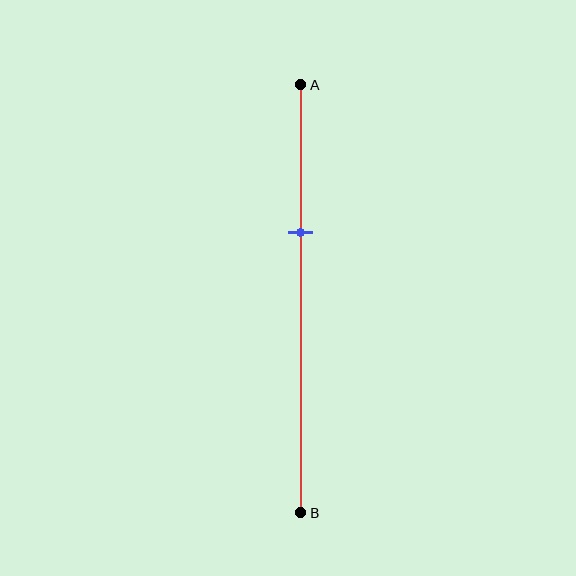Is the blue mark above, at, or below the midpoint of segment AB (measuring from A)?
The blue mark is above the midpoint of segment AB.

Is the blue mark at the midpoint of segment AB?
No, the mark is at about 35% from A, not at the 50% midpoint.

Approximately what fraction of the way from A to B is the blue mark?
The blue mark is approximately 35% of the way from A to B.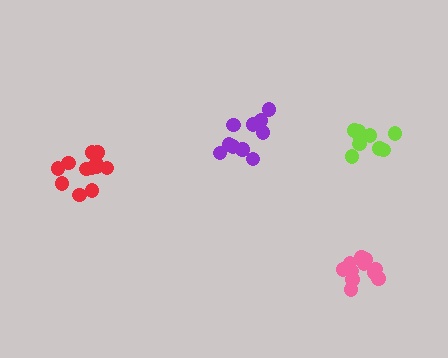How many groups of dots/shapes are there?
There are 4 groups.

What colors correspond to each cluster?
The clusters are colored: red, purple, lime, pink.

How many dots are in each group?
Group 1: 12 dots, Group 2: 10 dots, Group 3: 10 dots, Group 4: 11 dots (43 total).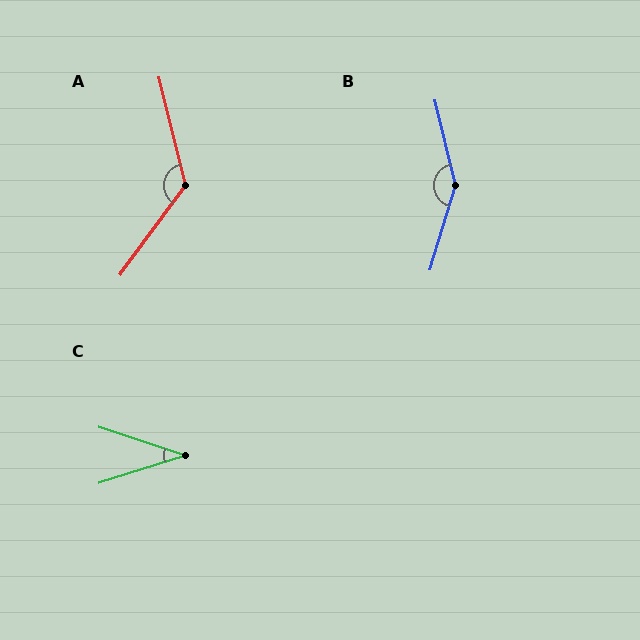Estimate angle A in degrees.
Approximately 130 degrees.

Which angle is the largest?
B, at approximately 150 degrees.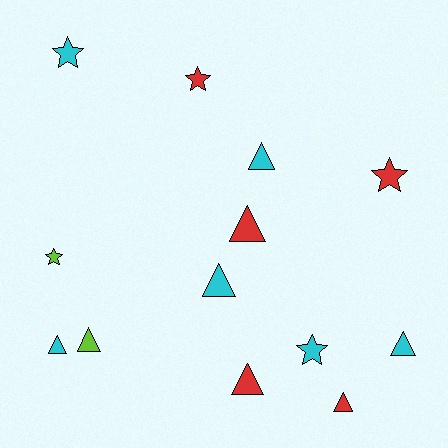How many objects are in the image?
There are 13 objects.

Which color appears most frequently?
Cyan, with 6 objects.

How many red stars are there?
There are 2 red stars.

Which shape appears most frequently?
Triangle, with 8 objects.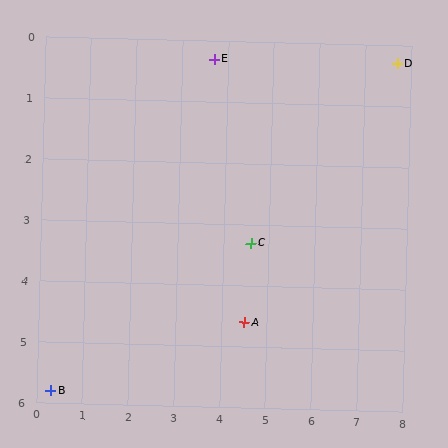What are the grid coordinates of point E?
Point E is at approximately (3.7, 0.3).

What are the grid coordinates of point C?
Point C is at approximately (4.6, 3.3).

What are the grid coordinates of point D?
Point D is at approximately (7.7, 0.3).